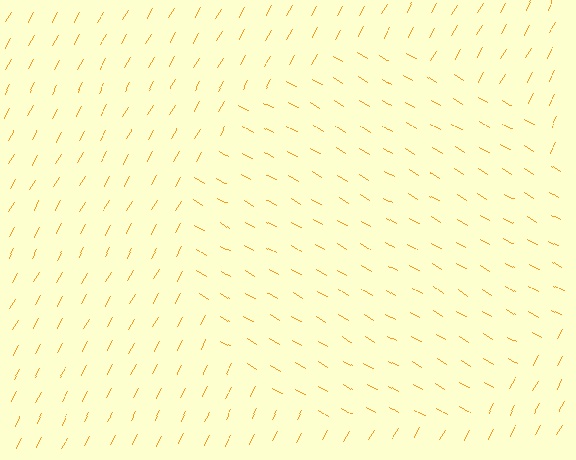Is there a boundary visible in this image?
Yes, there is a texture boundary formed by a change in line orientation.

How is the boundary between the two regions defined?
The boundary is defined purely by a change in line orientation (approximately 89 degrees difference). All lines are the same color and thickness.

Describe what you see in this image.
The image is filled with small orange line segments. A circle region in the image has lines oriented differently from the surrounding lines, creating a visible texture boundary.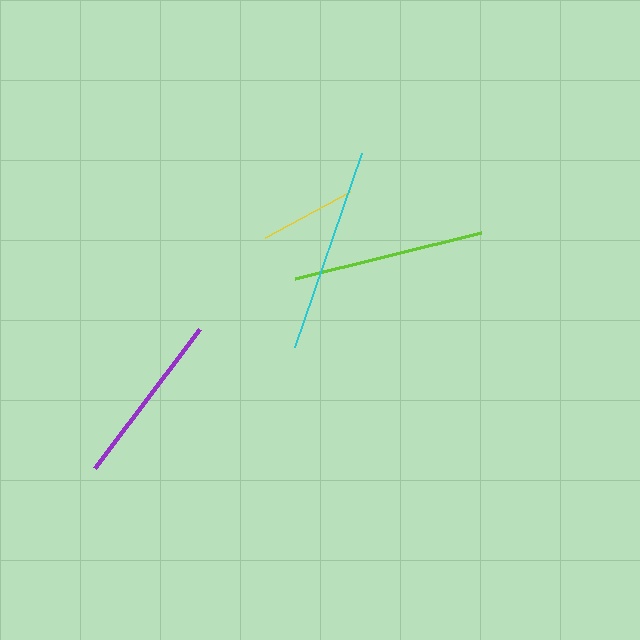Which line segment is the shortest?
The yellow line is the shortest at approximately 97 pixels.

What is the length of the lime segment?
The lime segment is approximately 192 pixels long.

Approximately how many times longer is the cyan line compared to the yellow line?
The cyan line is approximately 2.1 times the length of the yellow line.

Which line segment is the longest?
The cyan line is the longest at approximately 205 pixels.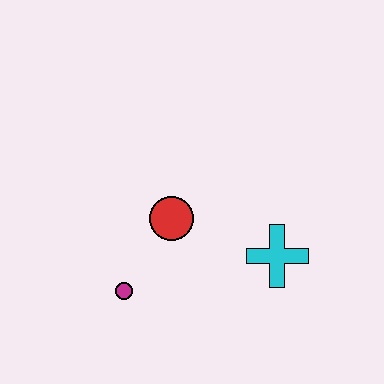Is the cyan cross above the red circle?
No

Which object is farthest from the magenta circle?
The cyan cross is farthest from the magenta circle.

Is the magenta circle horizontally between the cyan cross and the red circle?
No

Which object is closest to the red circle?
The magenta circle is closest to the red circle.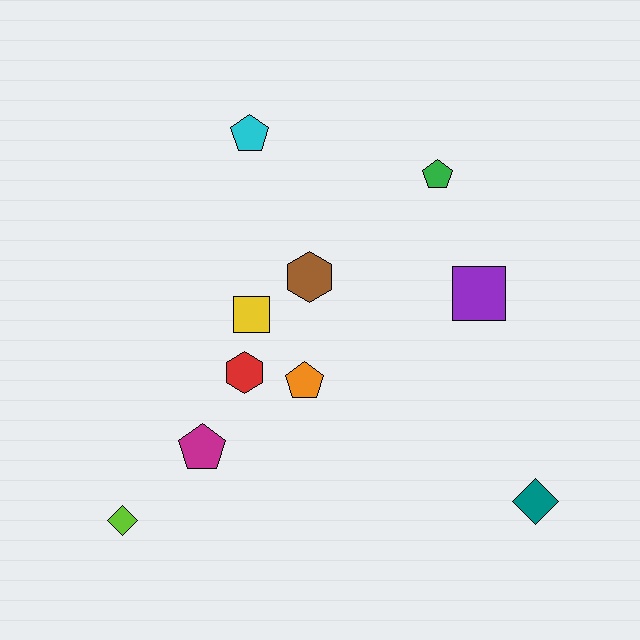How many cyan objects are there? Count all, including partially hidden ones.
There is 1 cyan object.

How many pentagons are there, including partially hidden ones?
There are 4 pentagons.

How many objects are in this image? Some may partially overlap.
There are 10 objects.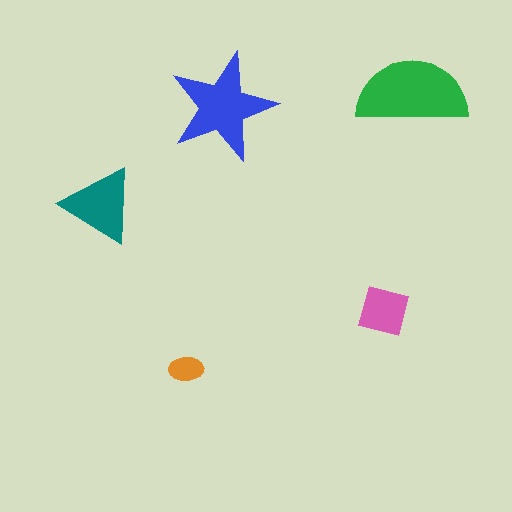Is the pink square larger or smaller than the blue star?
Smaller.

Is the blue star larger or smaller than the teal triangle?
Larger.